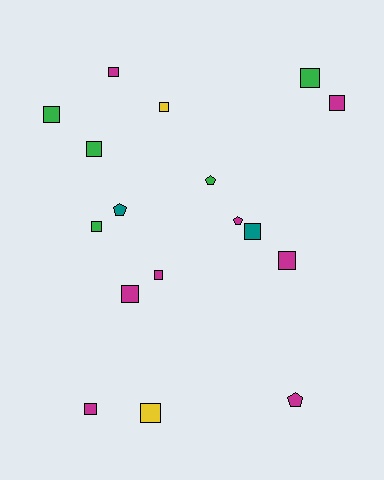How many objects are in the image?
There are 17 objects.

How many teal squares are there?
There is 1 teal square.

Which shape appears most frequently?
Square, with 13 objects.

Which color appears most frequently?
Magenta, with 8 objects.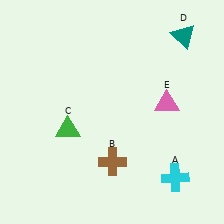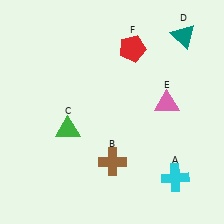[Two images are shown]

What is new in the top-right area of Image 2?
A red pentagon (F) was added in the top-right area of Image 2.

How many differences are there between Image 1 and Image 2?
There is 1 difference between the two images.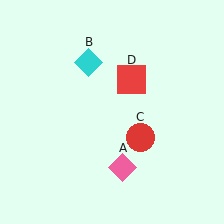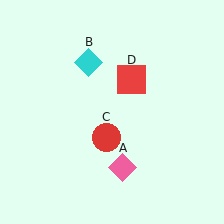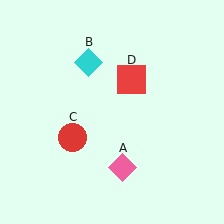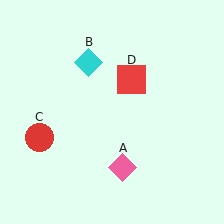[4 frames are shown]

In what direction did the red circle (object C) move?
The red circle (object C) moved left.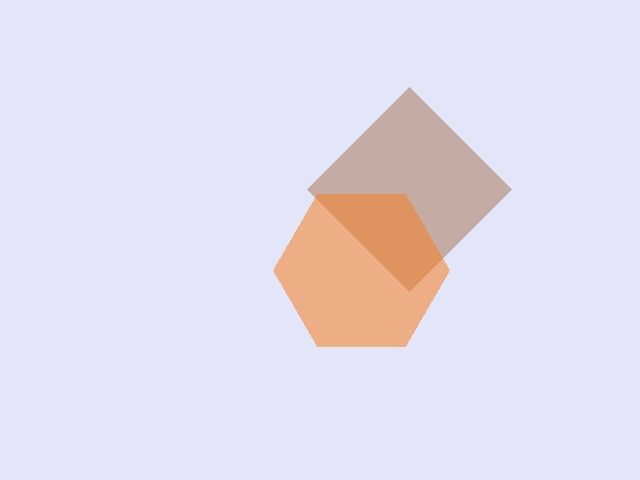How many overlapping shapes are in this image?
There are 2 overlapping shapes in the image.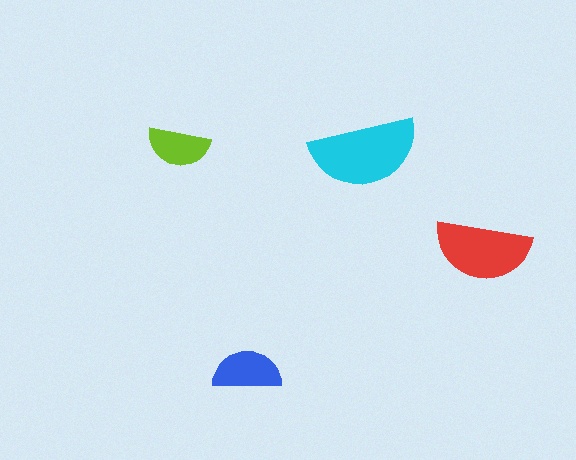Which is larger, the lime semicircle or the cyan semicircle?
The cyan one.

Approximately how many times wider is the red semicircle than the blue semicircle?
About 1.5 times wider.